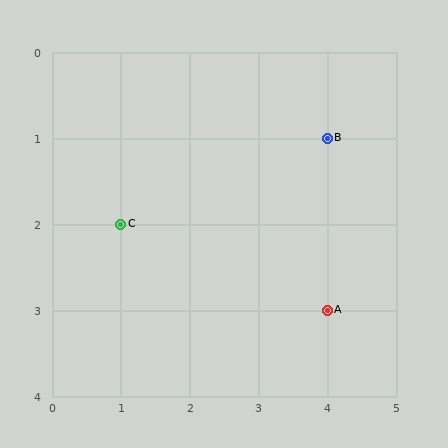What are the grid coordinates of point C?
Point C is at grid coordinates (1, 2).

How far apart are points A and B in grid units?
Points A and B are 2 rows apart.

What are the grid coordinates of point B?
Point B is at grid coordinates (4, 1).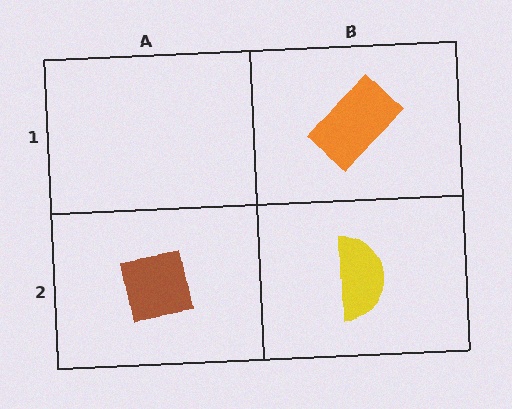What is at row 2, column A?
A brown square.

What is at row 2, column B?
A yellow semicircle.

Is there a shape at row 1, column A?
No, that cell is empty.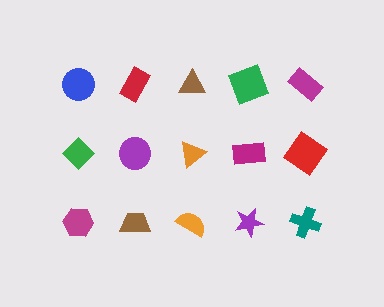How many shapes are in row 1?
5 shapes.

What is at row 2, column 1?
A green diamond.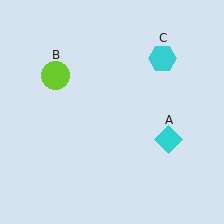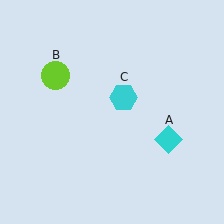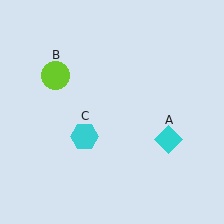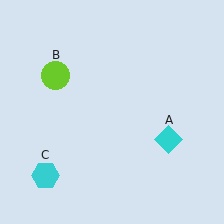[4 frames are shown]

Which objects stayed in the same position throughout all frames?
Cyan diamond (object A) and lime circle (object B) remained stationary.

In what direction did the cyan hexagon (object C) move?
The cyan hexagon (object C) moved down and to the left.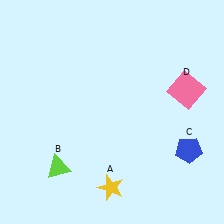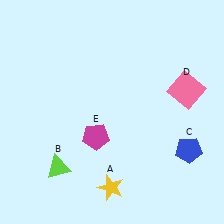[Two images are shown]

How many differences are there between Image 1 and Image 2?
There is 1 difference between the two images.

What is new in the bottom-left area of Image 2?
A magenta pentagon (E) was added in the bottom-left area of Image 2.